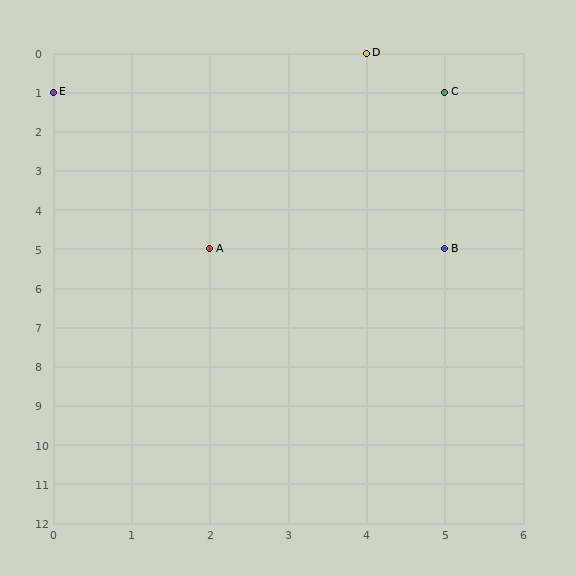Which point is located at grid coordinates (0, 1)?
Point E is at (0, 1).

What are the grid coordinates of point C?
Point C is at grid coordinates (5, 1).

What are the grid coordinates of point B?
Point B is at grid coordinates (5, 5).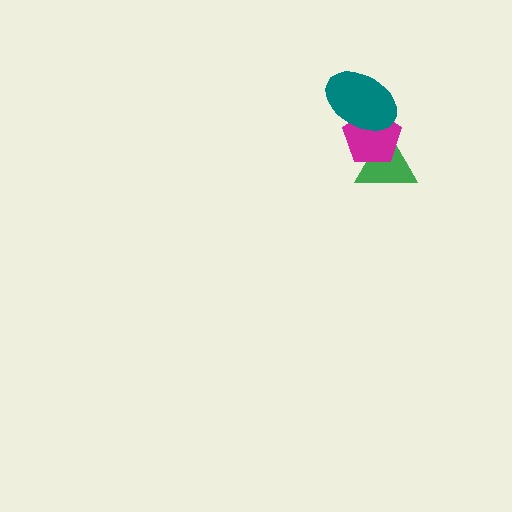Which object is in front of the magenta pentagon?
The teal ellipse is in front of the magenta pentagon.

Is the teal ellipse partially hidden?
No, no other shape covers it.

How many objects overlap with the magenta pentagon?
2 objects overlap with the magenta pentagon.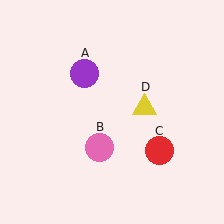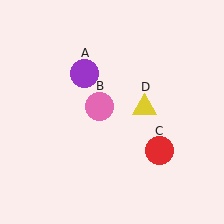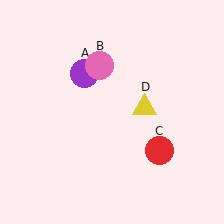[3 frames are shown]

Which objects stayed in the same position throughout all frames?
Purple circle (object A) and red circle (object C) and yellow triangle (object D) remained stationary.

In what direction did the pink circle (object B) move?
The pink circle (object B) moved up.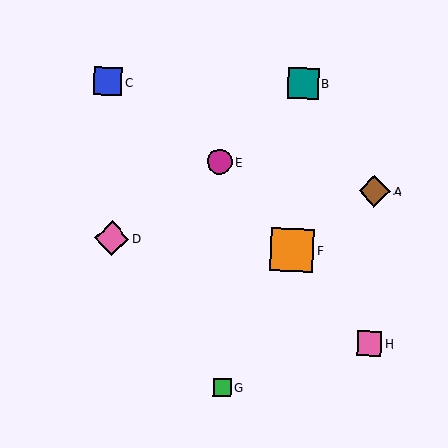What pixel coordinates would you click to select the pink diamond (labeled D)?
Click at (112, 238) to select the pink diamond D.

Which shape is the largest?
The orange square (labeled F) is the largest.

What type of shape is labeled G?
Shape G is a green square.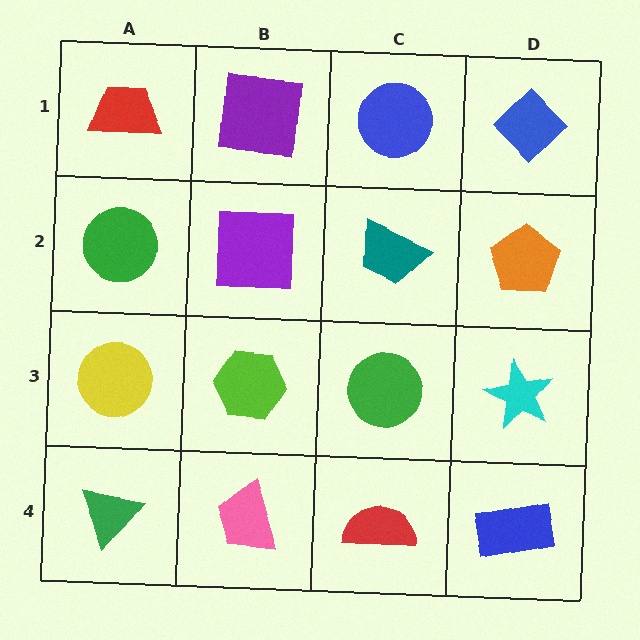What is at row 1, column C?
A blue circle.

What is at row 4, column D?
A blue rectangle.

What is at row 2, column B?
A purple square.